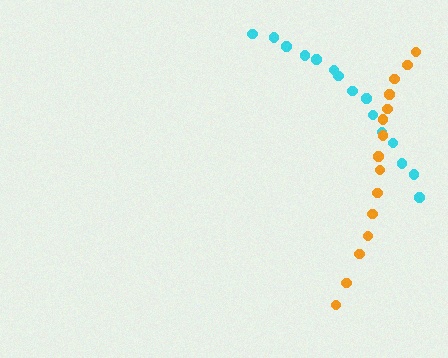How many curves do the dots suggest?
There are 2 distinct paths.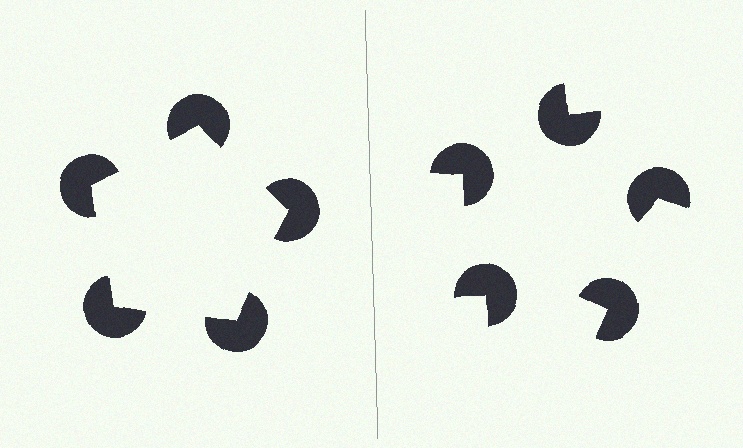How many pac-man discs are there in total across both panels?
10 — 5 on each side.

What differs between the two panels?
The pac-man discs are positioned identically on both sides; only the wedge orientations differ. On the left they align to a pentagon; on the right they are misaligned.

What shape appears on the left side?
An illusory pentagon.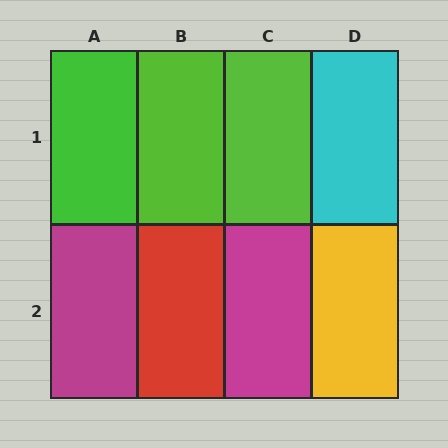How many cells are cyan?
1 cell is cyan.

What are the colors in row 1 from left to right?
Green, lime, lime, cyan.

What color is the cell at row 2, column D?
Yellow.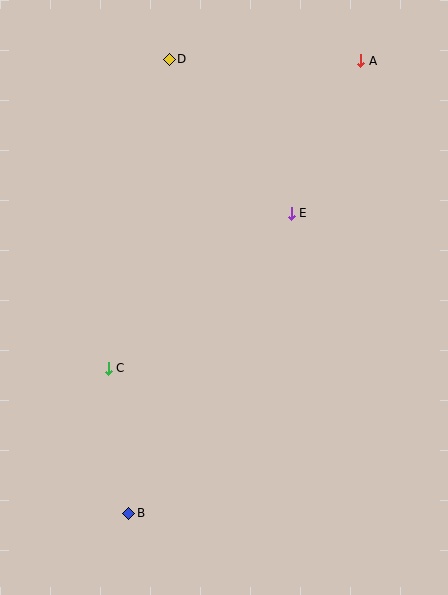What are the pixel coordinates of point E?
Point E is at (291, 213).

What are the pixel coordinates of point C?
Point C is at (108, 368).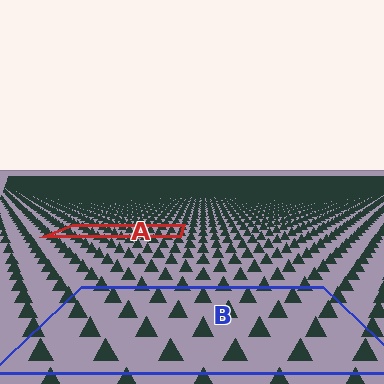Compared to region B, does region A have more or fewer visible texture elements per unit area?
Region A has more texture elements per unit area — they are packed more densely because it is farther away.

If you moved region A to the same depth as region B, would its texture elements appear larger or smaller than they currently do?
They would appear larger. At a closer depth, the same texture elements are projected at a bigger on-screen size.